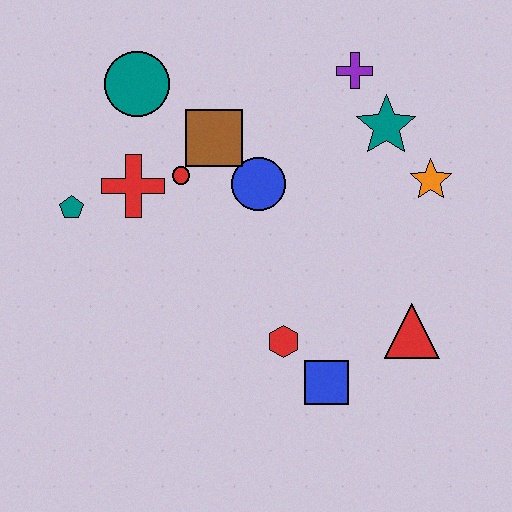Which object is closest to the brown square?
The red circle is closest to the brown square.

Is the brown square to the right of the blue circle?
No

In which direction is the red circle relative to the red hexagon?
The red circle is above the red hexagon.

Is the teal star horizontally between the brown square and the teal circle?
No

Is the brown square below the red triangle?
No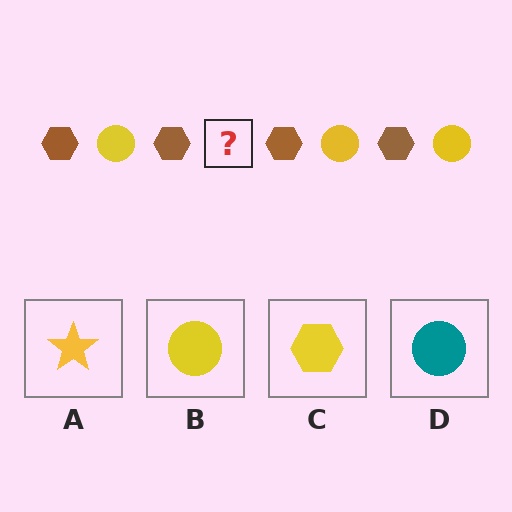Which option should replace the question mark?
Option B.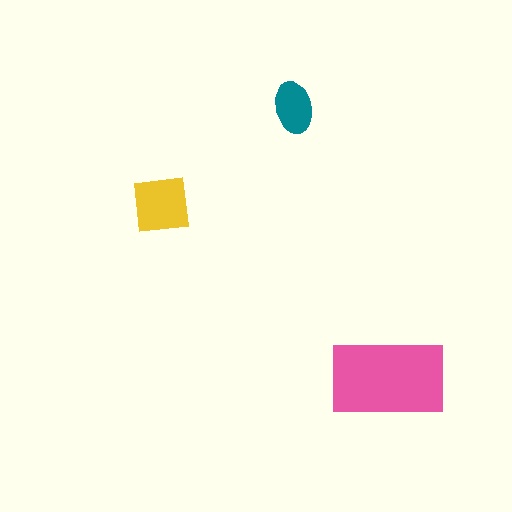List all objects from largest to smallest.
The pink rectangle, the yellow square, the teal ellipse.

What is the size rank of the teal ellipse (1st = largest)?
3rd.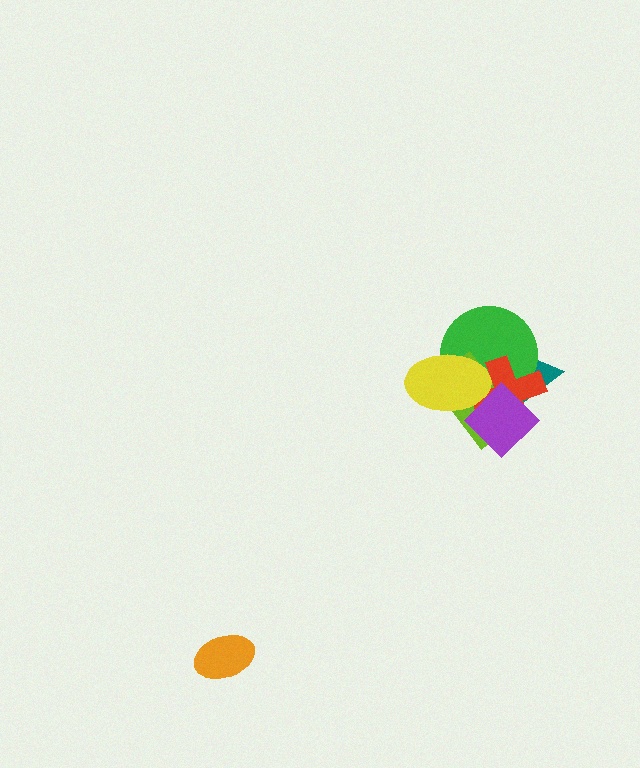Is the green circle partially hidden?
Yes, it is partially covered by another shape.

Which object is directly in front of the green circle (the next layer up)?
The lime rectangle is directly in front of the green circle.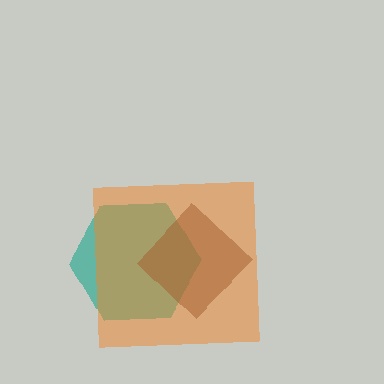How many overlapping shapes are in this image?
There are 3 overlapping shapes in the image.